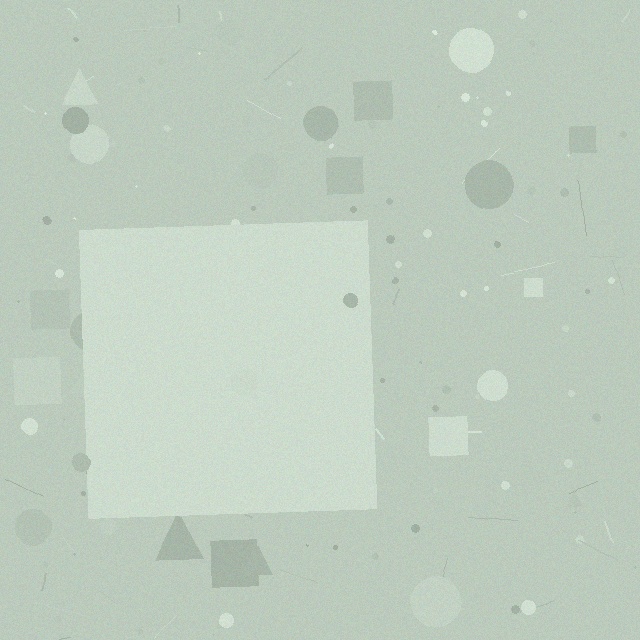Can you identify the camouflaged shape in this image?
The camouflaged shape is a square.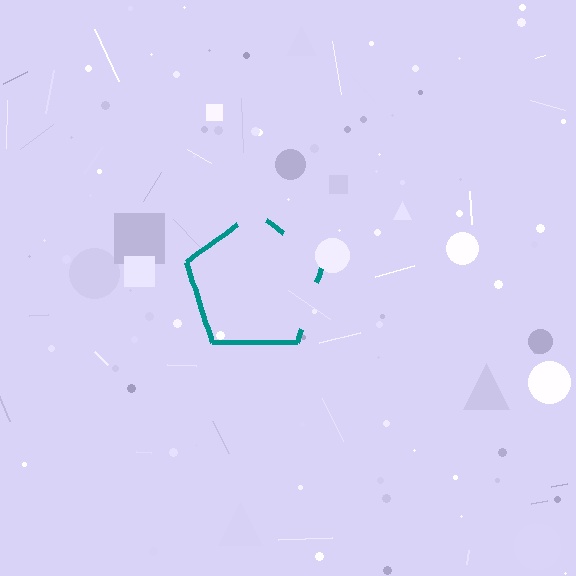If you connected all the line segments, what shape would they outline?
They would outline a pentagon.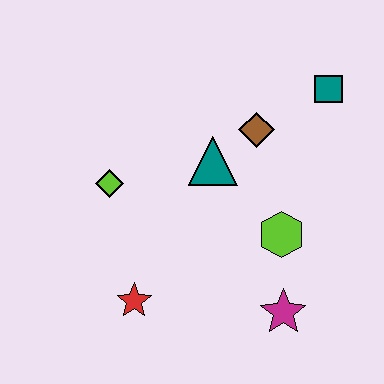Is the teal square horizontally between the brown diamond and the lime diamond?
No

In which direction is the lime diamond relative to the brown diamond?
The lime diamond is to the left of the brown diamond.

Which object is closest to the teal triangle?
The brown diamond is closest to the teal triangle.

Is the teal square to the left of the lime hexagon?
No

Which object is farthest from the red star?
The teal square is farthest from the red star.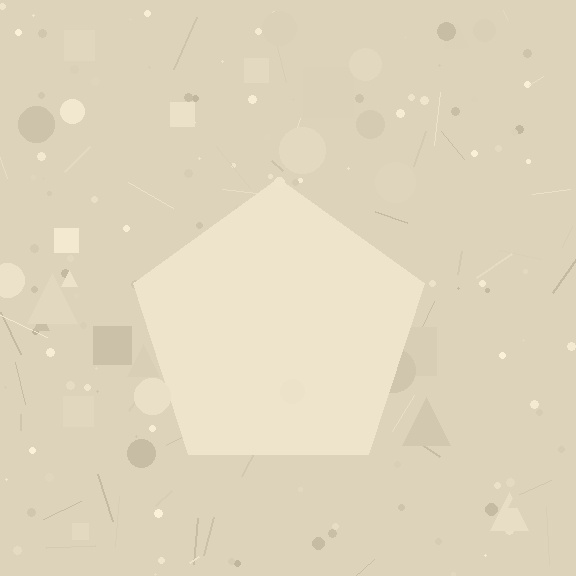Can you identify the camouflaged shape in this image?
The camouflaged shape is a pentagon.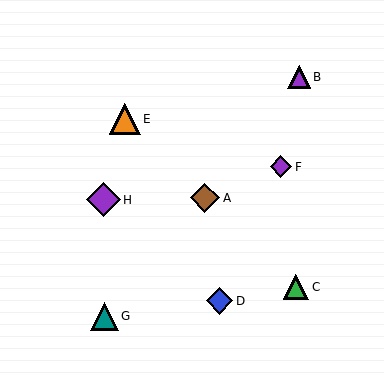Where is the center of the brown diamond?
The center of the brown diamond is at (205, 198).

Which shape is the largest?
The purple diamond (labeled H) is the largest.